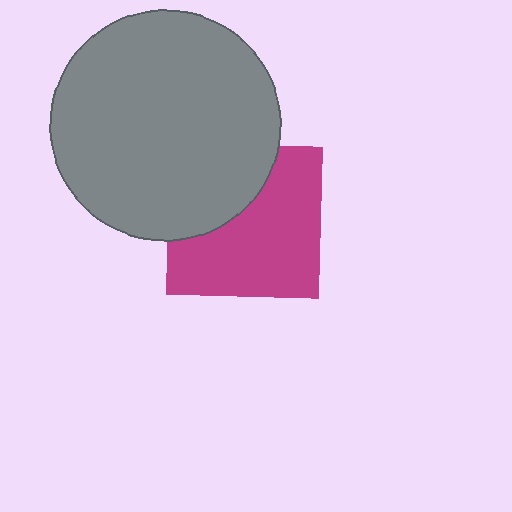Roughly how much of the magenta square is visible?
Most of it is visible (roughly 65%).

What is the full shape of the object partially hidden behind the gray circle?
The partially hidden object is a magenta square.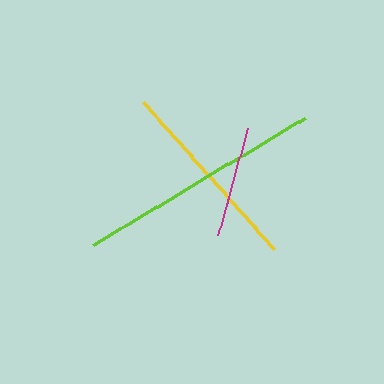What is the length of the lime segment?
The lime segment is approximately 247 pixels long.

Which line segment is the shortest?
The magenta line is the shortest at approximately 111 pixels.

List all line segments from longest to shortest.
From longest to shortest: lime, yellow, magenta.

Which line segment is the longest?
The lime line is the longest at approximately 247 pixels.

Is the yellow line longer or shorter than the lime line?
The lime line is longer than the yellow line.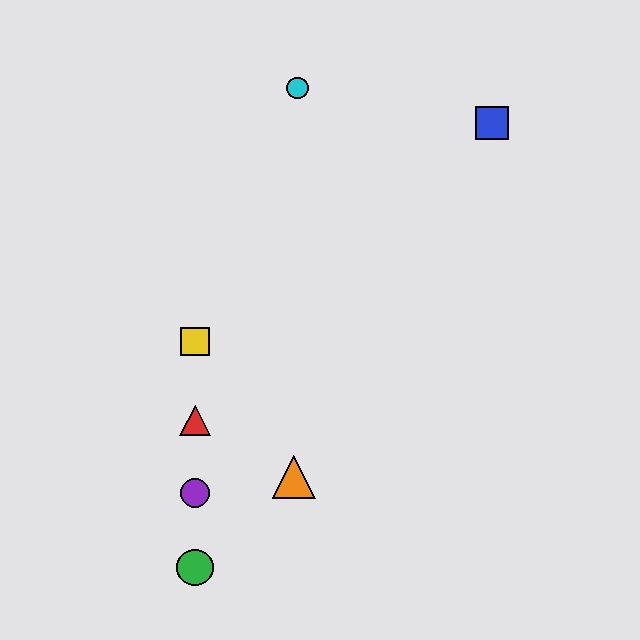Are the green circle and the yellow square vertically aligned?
Yes, both are at x≈195.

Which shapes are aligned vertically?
The red triangle, the green circle, the yellow square, the purple circle are aligned vertically.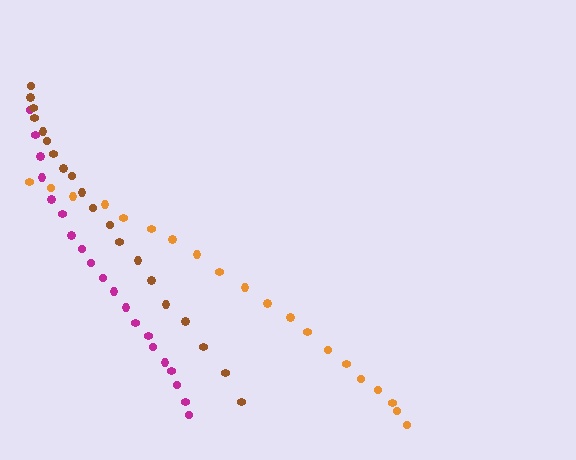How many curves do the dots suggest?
There are 3 distinct paths.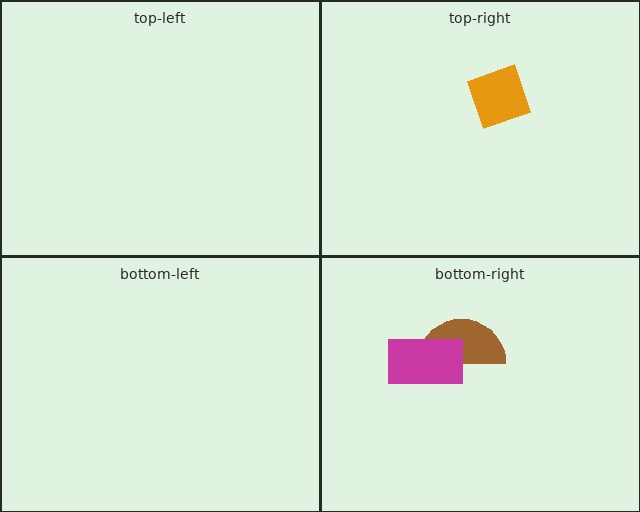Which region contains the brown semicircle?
The bottom-right region.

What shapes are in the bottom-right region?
The brown semicircle, the magenta rectangle.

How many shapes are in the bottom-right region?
2.